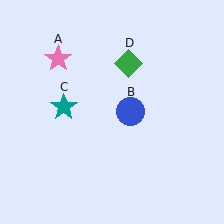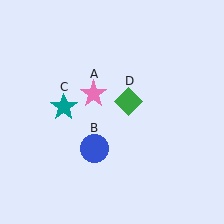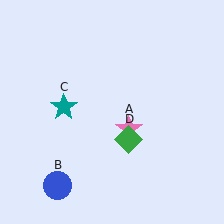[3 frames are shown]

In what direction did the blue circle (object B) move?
The blue circle (object B) moved down and to the left.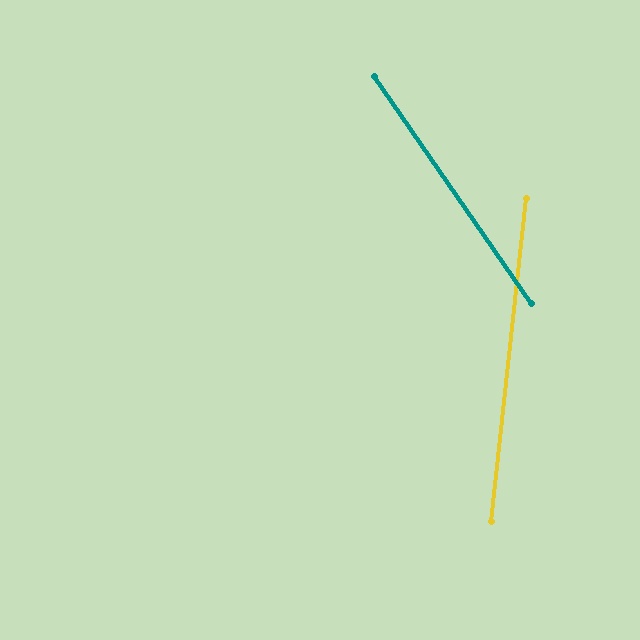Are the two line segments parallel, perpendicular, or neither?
Neither parallel nor perpendicular — they differ by about 41°.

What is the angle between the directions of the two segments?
Approximately 41 degrees.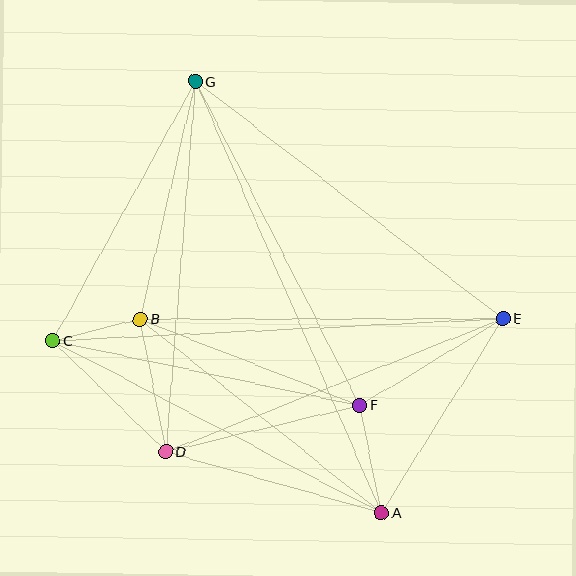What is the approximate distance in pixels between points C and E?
The distance between C and E is approximately 450 pixels.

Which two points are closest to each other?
Points B and C are closest to each other.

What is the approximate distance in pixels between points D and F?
The distance between D and F is approximately 200 pixels.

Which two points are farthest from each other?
Points A and G are farthest from each other.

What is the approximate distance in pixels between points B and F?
The distance between B and F is approximately 236 pixels.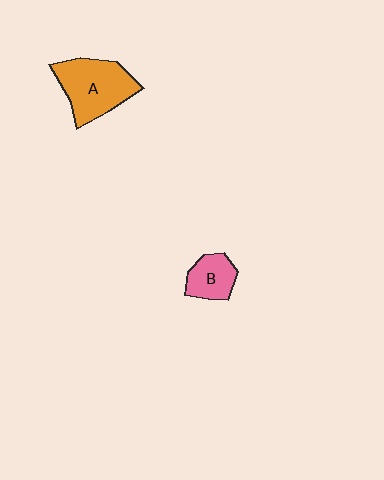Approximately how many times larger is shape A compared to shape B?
Approximately 2.0 times.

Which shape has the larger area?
Shape A (orange).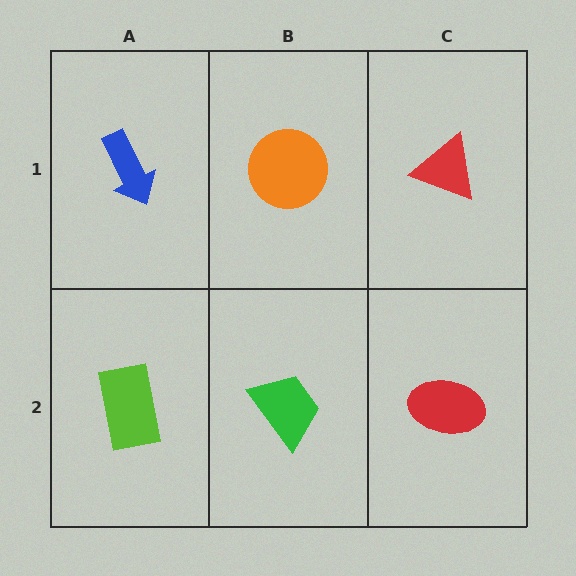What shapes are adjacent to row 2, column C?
A red triangle (row 1, column C), a green trapezoid (row 2, column B).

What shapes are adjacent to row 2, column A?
A blue arrow (row 1, column A), a green trapezoid (row 2, column B).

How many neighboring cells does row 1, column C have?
2.